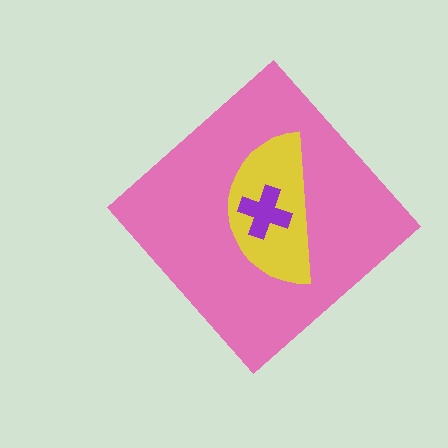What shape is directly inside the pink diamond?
The yellow semicircle.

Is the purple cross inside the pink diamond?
Yes.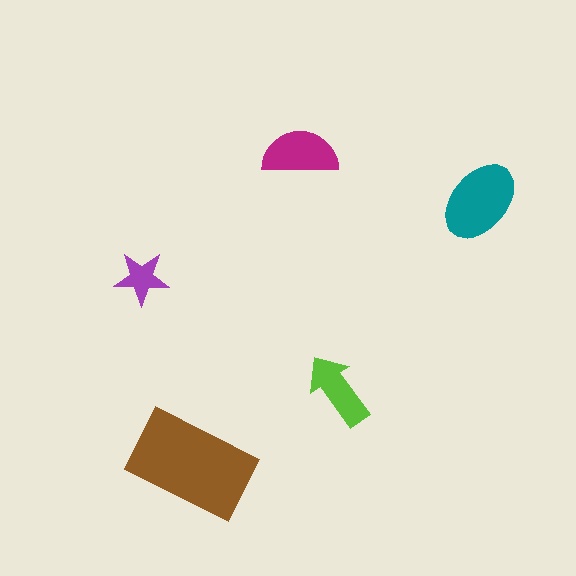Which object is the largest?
The brown rectangle.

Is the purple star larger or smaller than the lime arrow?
Smaller.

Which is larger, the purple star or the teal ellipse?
The teal ellipse.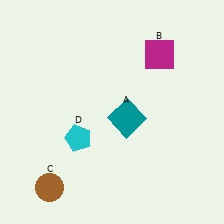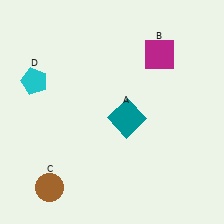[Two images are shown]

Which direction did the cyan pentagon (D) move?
The cyan pentagon (D) moved up.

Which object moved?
The cyan pentagon (D) moved up.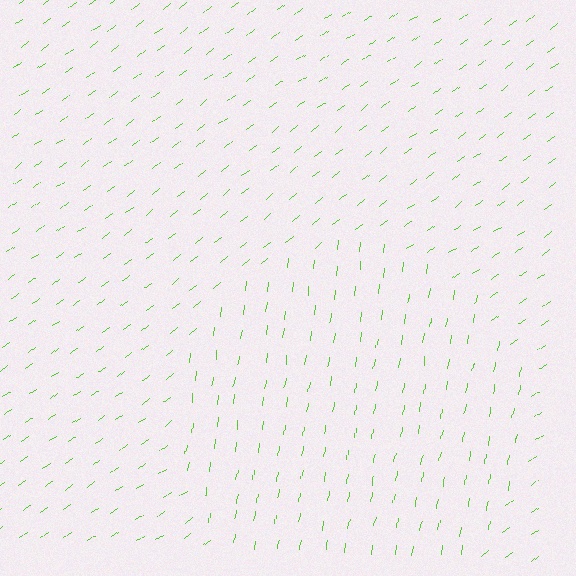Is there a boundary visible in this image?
Yes, there is a texture boundary formed by a change in line orientation.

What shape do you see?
I see a circle.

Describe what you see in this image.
The image is filled with small lime line segments. A circle region in the image has lines oriented differently from the surrounding lines, creating a visible texture boundary.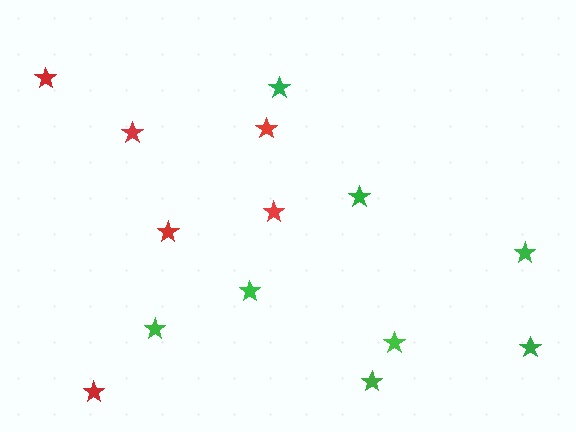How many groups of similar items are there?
There are 2 groups: one group of green stars (8) and one group of red stars (6).